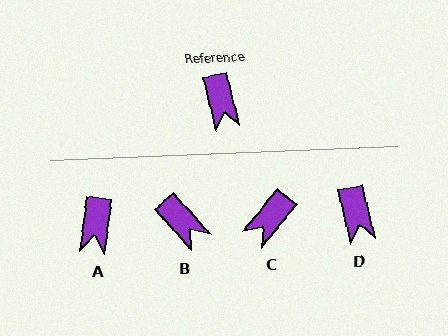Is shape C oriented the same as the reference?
No, it is off by about 53 degrees.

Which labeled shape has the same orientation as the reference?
D.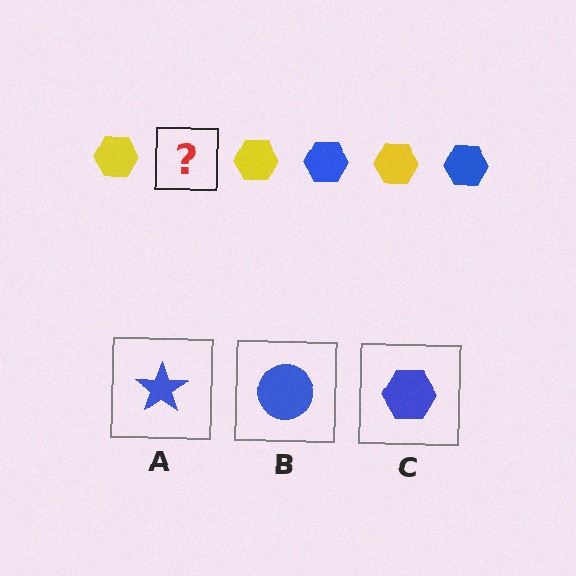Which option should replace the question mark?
Option C.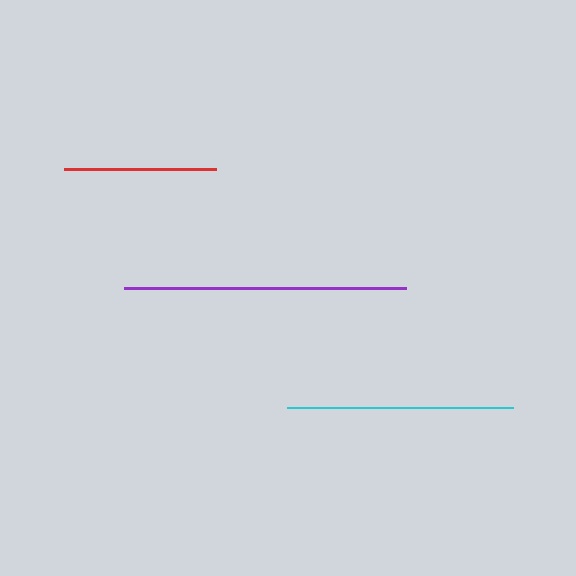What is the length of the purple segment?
The purple segment is approximately 282 pixels long.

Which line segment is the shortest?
The red line is the shortest at approximately 151 pixels.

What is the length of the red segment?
The red segment is approximately 151 pixels long.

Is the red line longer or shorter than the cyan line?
The cyan line is longer than the red line.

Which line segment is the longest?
The purple line is the longest at approximately 282 pixels.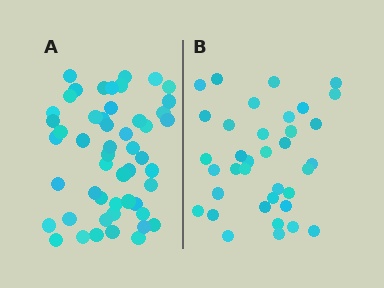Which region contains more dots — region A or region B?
Region A (the left region) has more dots.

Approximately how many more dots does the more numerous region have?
Region A has approximately 15 more dots than region B.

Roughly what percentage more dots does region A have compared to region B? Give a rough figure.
About 40% more.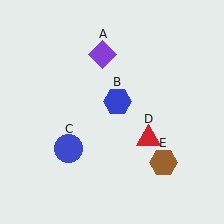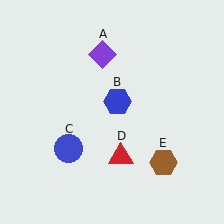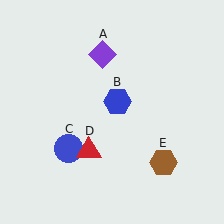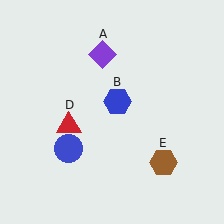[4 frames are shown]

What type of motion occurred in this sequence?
The red triangle (object D) rotated clockwise around the center of the scene.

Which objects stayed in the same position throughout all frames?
Purple diamond (object A) and blue hexagon (object B) and blue circle (object C) and brown hexagon (object E) remained stationary.